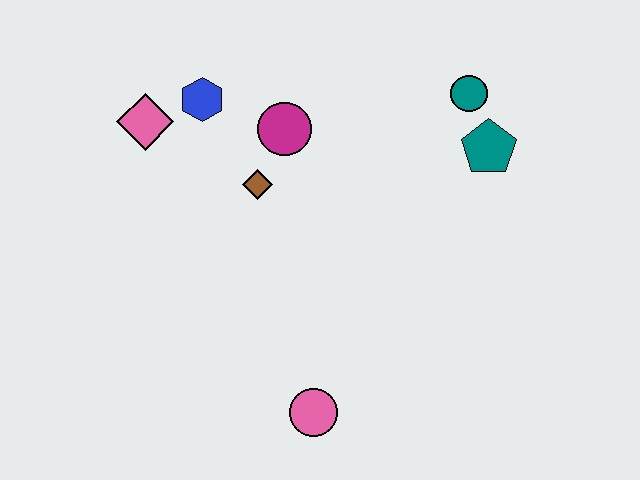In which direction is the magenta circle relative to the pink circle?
The magenta circle is above the pink circle.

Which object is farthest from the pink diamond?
The teal pentagon is farthest from the pink diamond.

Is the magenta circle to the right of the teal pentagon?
No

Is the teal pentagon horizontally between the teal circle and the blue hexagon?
No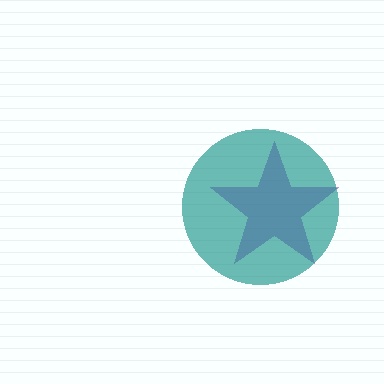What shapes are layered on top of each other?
The layered shapes are: a purple star, a teal circle.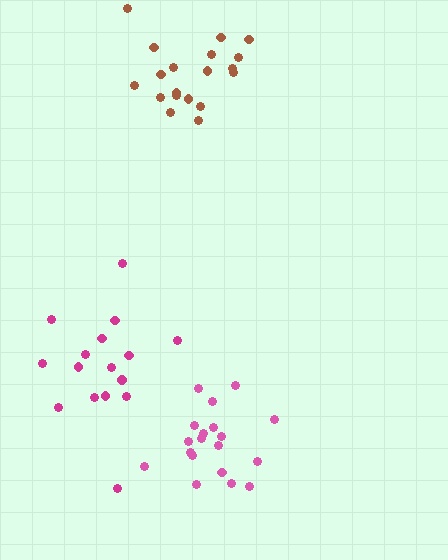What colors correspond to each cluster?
The clusters are colored: brown, pink, magenta.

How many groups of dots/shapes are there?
There are 3 groups.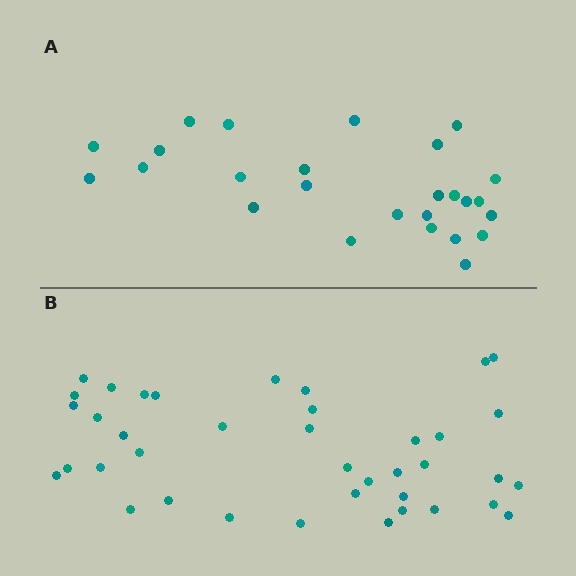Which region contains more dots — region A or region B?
Region B (the bottom region) has more dots.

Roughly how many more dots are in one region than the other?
Region B has approximately 15 more dots than region A.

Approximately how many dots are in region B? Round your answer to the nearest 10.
About 40 dots. (The exact count is 39, which rounds to 40.)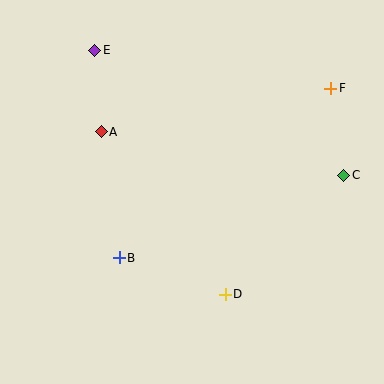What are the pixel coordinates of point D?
Point D is at (225, 294).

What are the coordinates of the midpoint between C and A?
The midpoint between C and A is at (222, 153).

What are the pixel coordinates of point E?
Point E is at (95, 50).